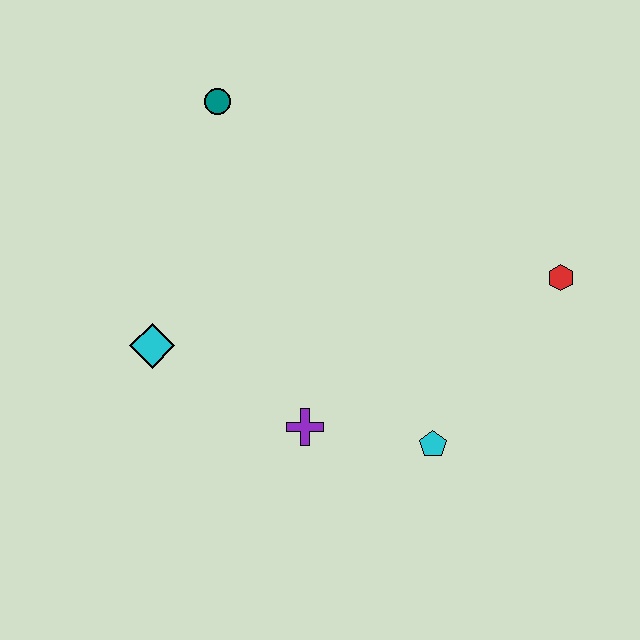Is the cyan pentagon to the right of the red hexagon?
No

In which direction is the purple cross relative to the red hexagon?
The purple cross is to the left of the red hexagon.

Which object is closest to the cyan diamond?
The purple cross is closest to the cyan diamond.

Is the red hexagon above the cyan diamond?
Yes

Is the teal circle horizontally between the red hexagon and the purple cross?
No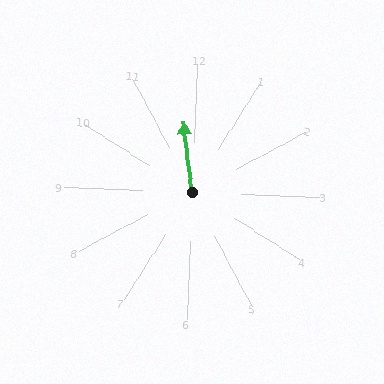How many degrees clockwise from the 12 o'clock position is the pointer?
Approximately 351 degrees.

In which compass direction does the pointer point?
North.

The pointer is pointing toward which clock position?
Roughly 12 o'clock.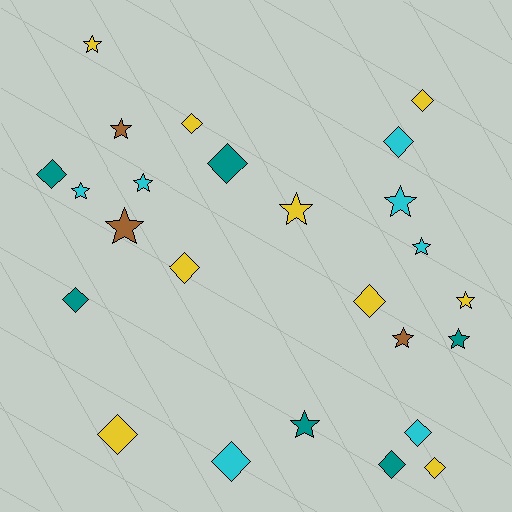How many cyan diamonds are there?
There are 3 cyan diamonds.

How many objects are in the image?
There are 25 objects.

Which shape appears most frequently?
Diamond, with 13 objects.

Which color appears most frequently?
Yellow, with 9 objects.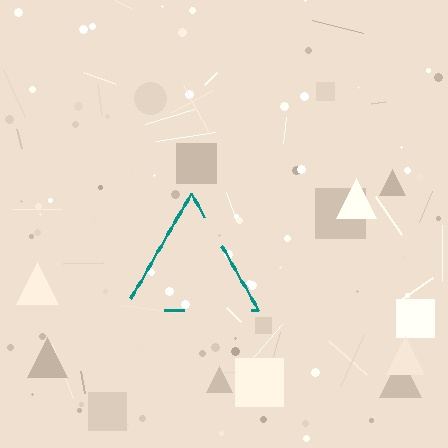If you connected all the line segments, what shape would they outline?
They would outline a triangle.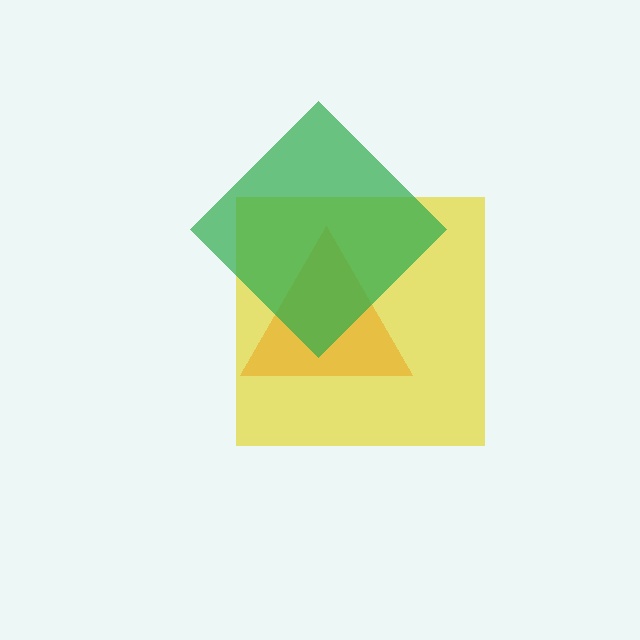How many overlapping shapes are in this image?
There are 3 overlapping shapes in the image.